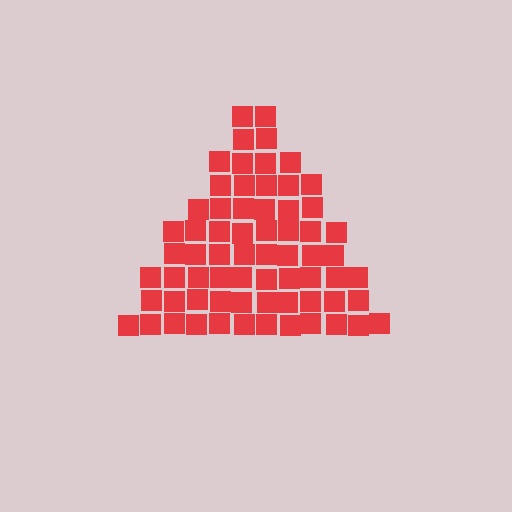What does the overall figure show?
The overall figure shows a triangle.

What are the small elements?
The small elements are squares.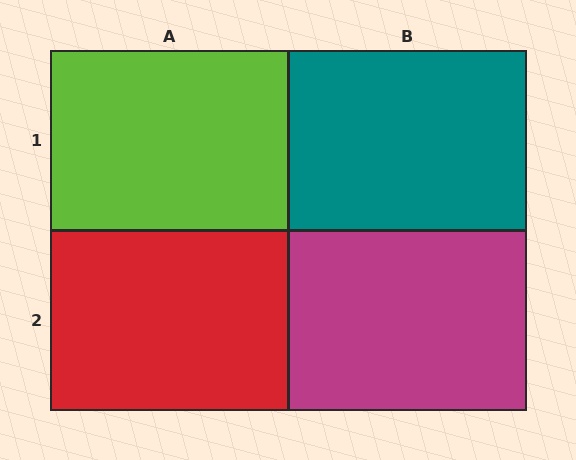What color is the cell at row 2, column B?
Magenta.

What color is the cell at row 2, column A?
Red.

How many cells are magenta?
1 cell is magenta.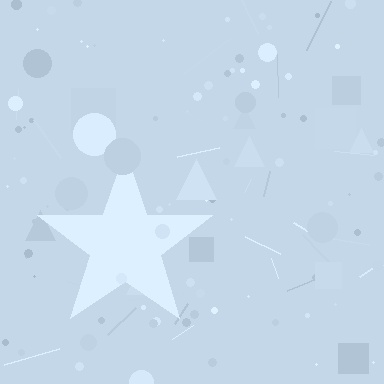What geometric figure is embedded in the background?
A star is embedded in the background.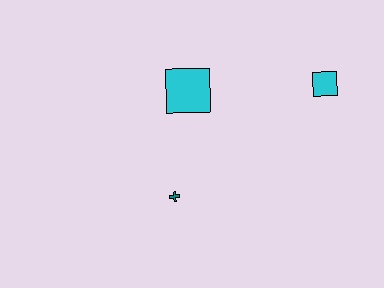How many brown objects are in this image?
There are no brown objects.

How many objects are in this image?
There are 3 objects.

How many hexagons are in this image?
There are no hexagons.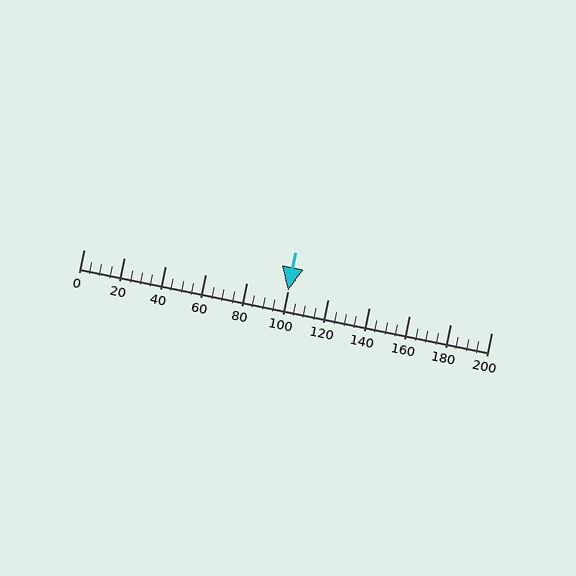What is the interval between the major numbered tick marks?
The major tick marks are spaced 20 units apart.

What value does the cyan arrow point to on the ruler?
The cyan arrow points to approximately 100.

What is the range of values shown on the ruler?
The ruler shows values from 0 to 200.